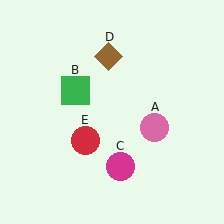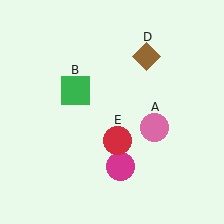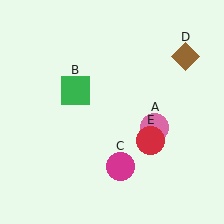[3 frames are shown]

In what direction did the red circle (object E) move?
The red circle (object E) moved right.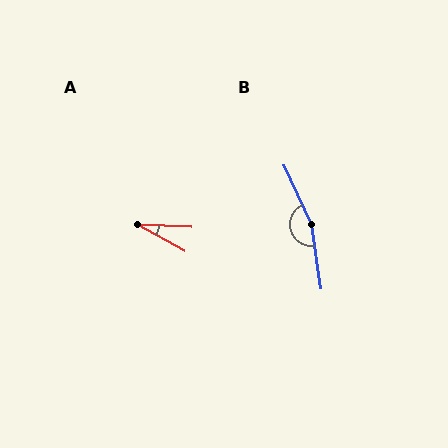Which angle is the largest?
B, at approximately 164 degrees.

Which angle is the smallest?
A, at approximately 27 degrees.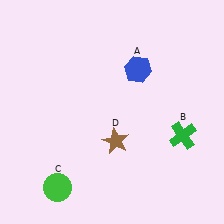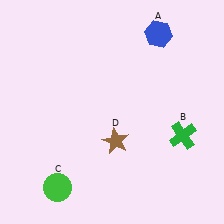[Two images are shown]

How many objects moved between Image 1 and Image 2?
1 object moved between the two images.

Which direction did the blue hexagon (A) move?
The blue hexagon (A) moved up.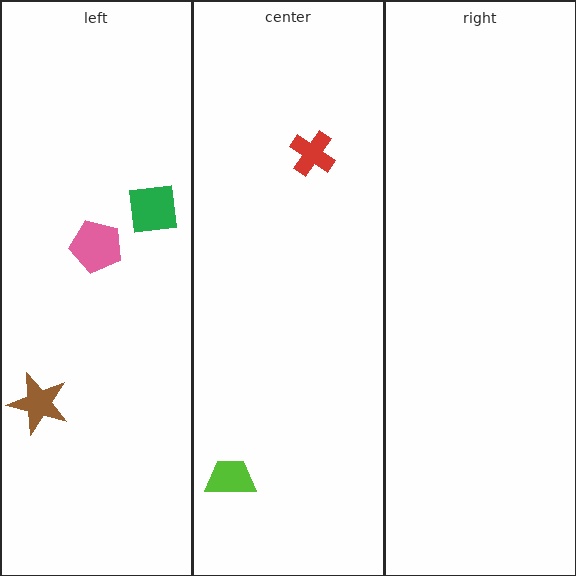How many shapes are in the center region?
2.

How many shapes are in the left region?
3.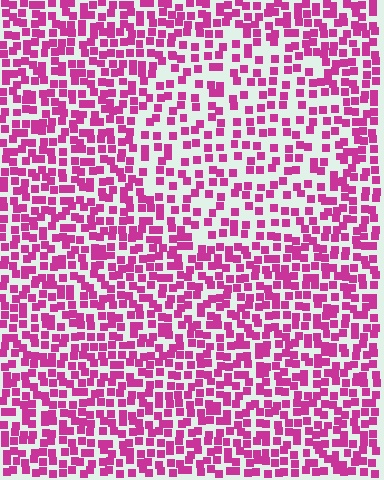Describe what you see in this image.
The image contains small magenta elements arranged at two different densities. A circle-shaped region is visible where the elements are less densely packed than the surrounding area.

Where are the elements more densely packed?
The elements are more densely packed outside the circle boundary.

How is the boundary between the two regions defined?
The boundary is defined by a change in element density (approximately 1.7x ratio). All elements are the same color, size, and shape.